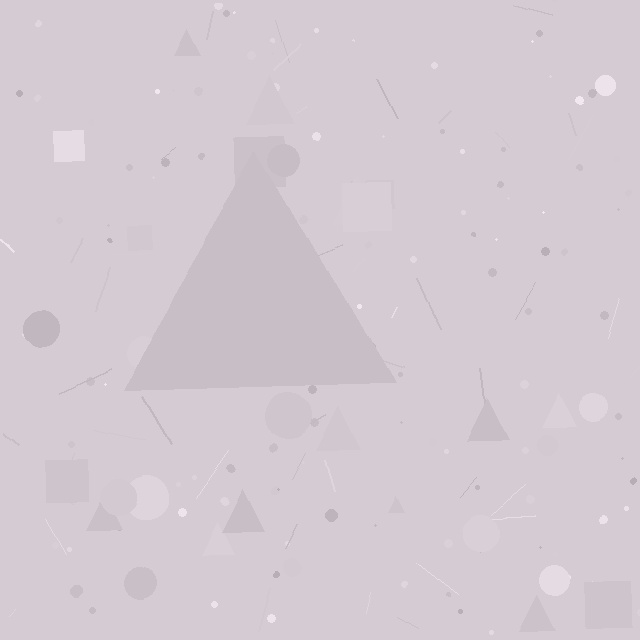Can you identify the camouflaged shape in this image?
The camouflaged shape is a triangle.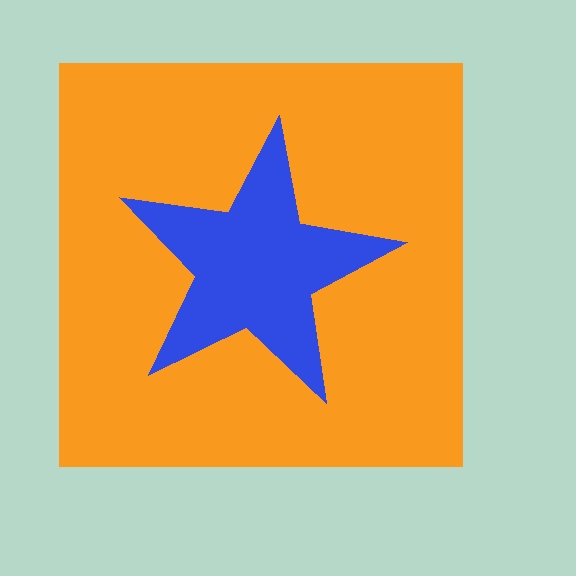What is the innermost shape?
The blue star.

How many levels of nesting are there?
2.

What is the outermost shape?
The orange square.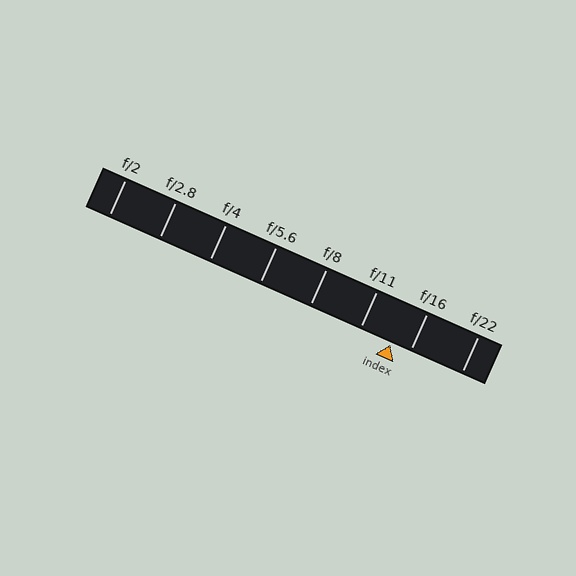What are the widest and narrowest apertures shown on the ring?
The widest aperture shown is f/2 and the narrowest is f/22.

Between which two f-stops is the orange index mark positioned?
The index mark is between f/11 and f/16.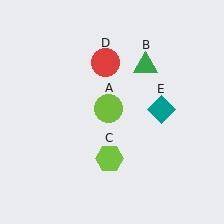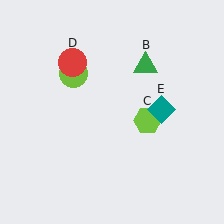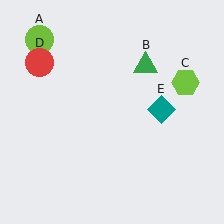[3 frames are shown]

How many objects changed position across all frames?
3 objects changed position: lime circle (object A), lime hexagon (object C), red circle (object D).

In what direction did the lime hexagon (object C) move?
The lime hexagon (object C) moved up and to the right.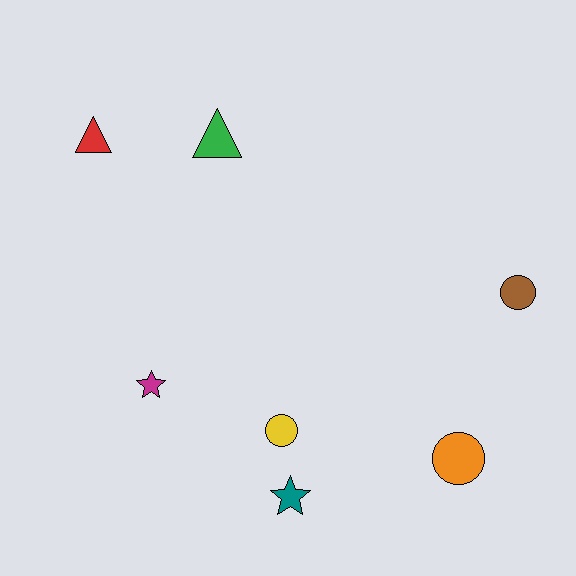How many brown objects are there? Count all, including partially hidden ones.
There is 1 brown object.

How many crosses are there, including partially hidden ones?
There are no crosses.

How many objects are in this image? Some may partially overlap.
There are 7 objects.